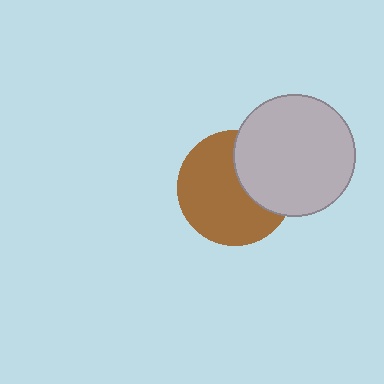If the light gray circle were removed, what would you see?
You would see the complete brown circle.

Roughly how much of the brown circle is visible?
Most of it is visible (roughly 66%).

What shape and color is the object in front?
The object in front is a light gray circle.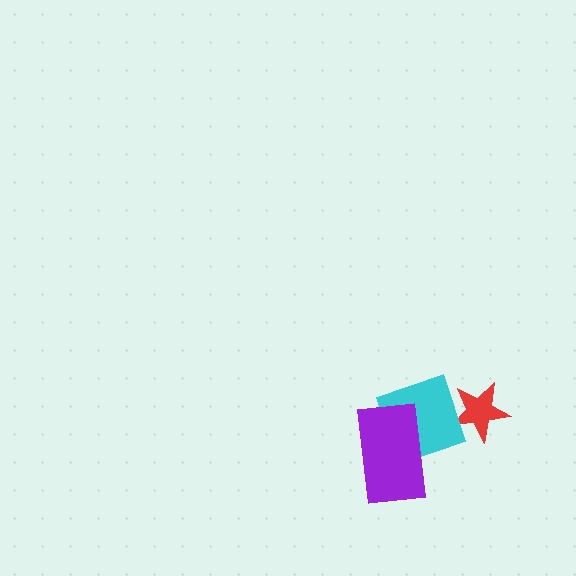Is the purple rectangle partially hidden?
No, no other shape covers it.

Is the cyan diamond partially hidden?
Yes, it is partially covered by another shape.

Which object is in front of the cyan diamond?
The purple rectangle is in front of the cyan diamond.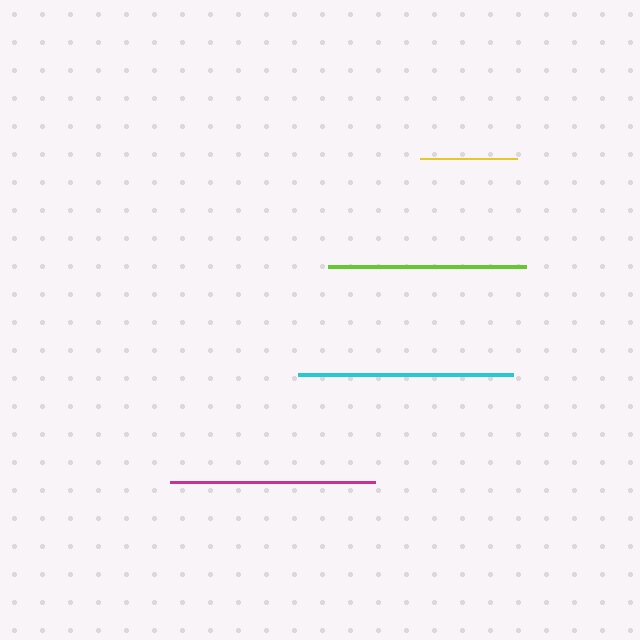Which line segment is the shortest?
The yellow line is the shortest at approximately 97 pixels.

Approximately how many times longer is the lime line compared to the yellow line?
The lime line is approximately 2.0 times the length of the yellow line.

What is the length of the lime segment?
The lime segment is approximately 198 pixels long.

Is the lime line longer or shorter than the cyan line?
The cyan line is longer than the lime line.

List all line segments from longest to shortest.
From longest to shortest: cyan, magenta, lime, yellow.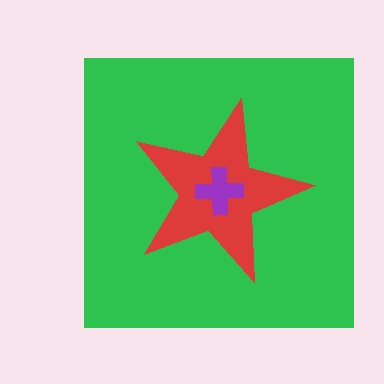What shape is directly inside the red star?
The purple cross.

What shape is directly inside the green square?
The red star.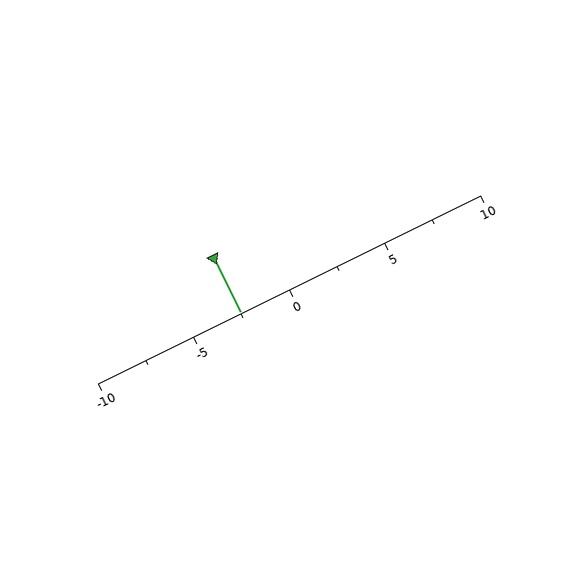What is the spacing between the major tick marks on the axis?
The major ticks are spaced 5 apart.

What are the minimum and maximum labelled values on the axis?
The axis runs from -10 to 10.